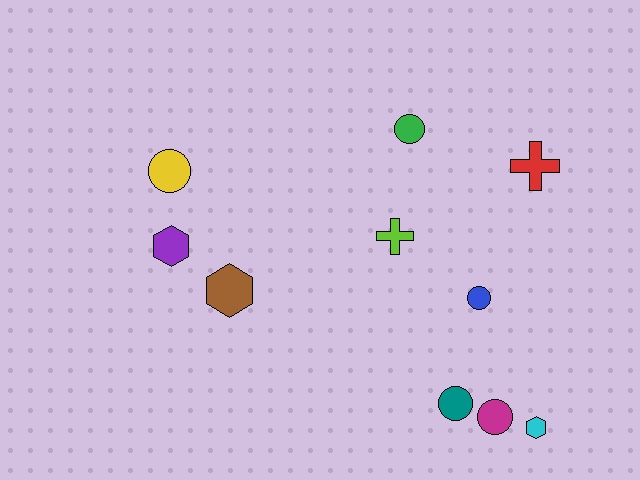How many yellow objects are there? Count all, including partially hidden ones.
There is 1 yellow object.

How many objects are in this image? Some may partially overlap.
There are 10 objects.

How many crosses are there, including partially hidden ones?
There are 2 crosses.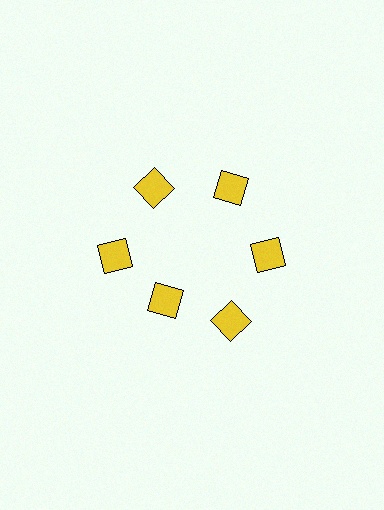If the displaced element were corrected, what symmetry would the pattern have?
It would have 6-fold rotational symmetry — the pattern would map onto itself every 60 degrees.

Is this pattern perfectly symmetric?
No. The 6 yellow squares are arranged in a ring, but one element near the 7 o'clock position is pulled inward toward the center, breaking the 6-fold rotational symmetry.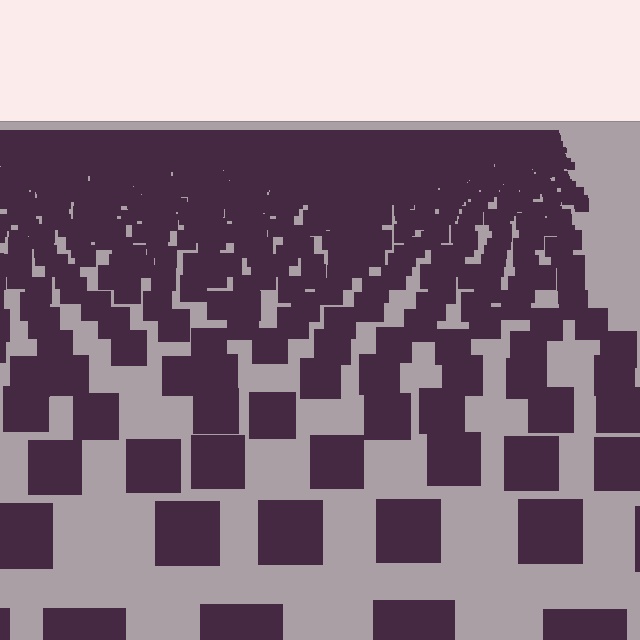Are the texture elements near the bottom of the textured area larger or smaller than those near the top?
Larger. Near the bottom, elements are closer to the viewer and appear at a bigger on-screen size.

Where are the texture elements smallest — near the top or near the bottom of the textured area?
Near the top.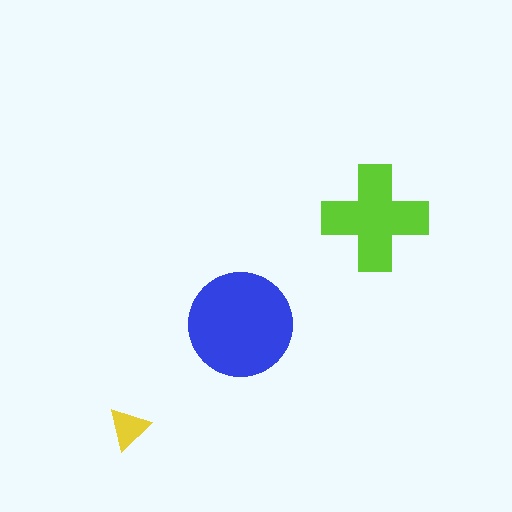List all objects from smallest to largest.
The yellow triangle, the lime cross, the blue circle.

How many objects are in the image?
There are 3 objects in the image.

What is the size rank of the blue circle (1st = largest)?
1st.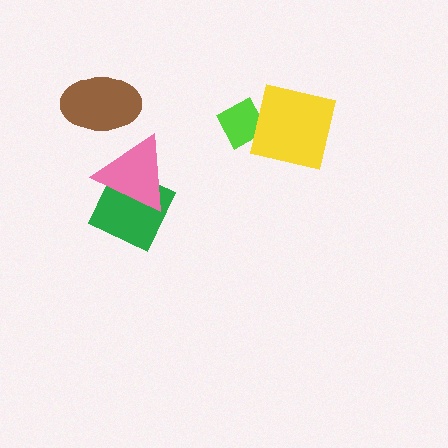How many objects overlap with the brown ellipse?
0 objects overlap with the brown ellipse.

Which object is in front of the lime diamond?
The yellow square is in front of the lime diamond.